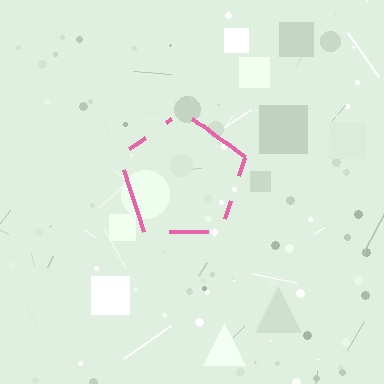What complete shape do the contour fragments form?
The contour fragments form a pentagon.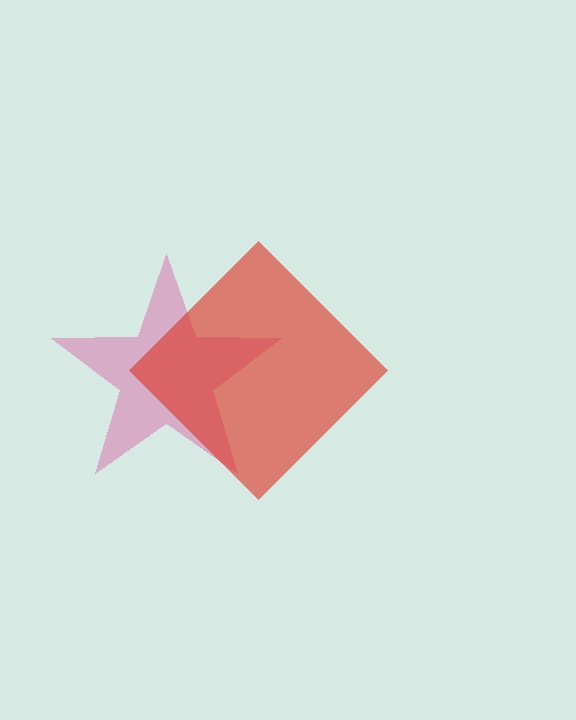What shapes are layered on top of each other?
The layered shapes are: a pink star, a red diamond.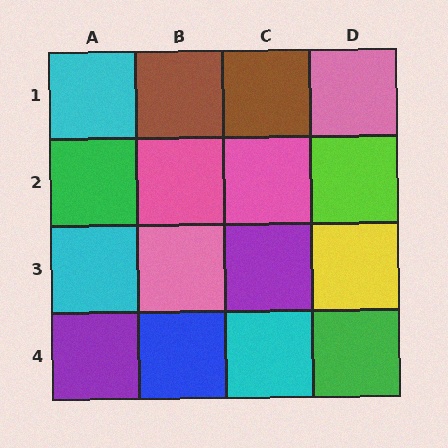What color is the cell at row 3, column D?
Yellow.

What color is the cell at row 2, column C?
Pink.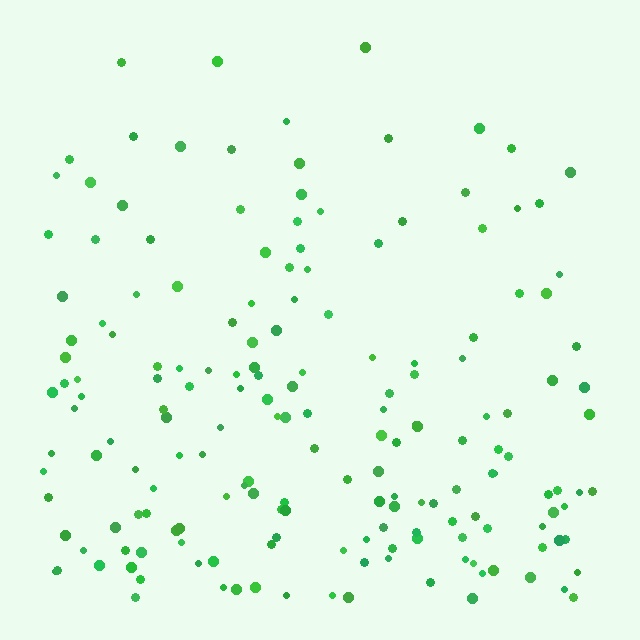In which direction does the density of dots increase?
From top to bottom, with the bottom side densest.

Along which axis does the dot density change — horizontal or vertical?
Vertical.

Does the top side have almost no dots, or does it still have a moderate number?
Still a moderate number, just noticeably fewer than the bottom.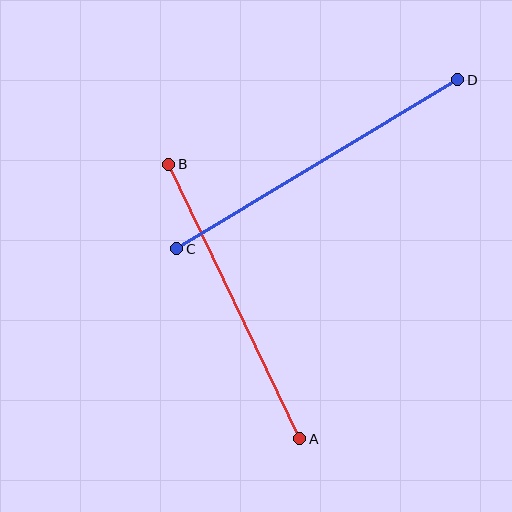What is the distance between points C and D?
The distance is approximately 328 pixels.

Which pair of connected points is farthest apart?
Points C and D are farthest apart.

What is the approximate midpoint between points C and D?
The midpoint is at approximately (317, 164) pixels.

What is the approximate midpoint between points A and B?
The midpoint is at approximately (234, 302) pixels.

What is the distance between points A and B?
The distance is approximately 304 pixels.